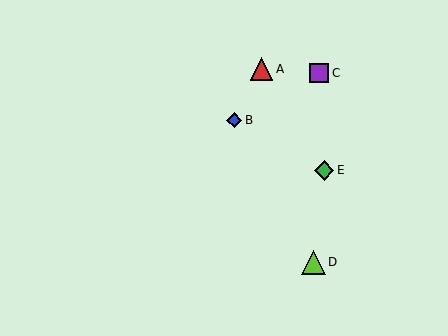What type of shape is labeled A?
Shape A is a red triangle.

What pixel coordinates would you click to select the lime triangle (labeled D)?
Click at (313, 262) to select the lime triangle D.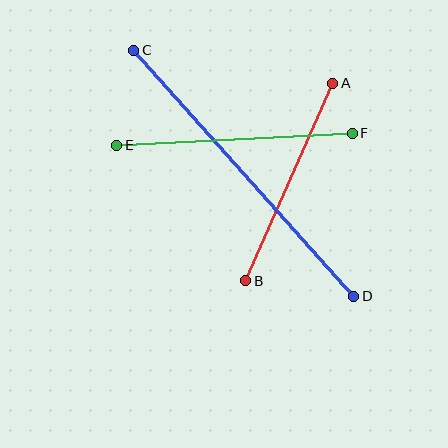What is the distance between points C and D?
The distance is approximately 330 pixels.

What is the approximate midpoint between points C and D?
The midpoint is at approximately (244, 173) pixels.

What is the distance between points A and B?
The distance is approximately 216 pixels.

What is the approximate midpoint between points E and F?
The midpoint is at approximately (235, 139) pixels.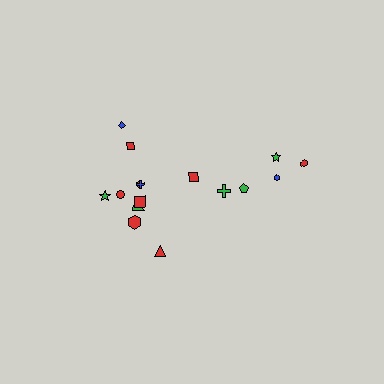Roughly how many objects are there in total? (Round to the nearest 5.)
Roughly 15 objects in total.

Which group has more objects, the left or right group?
The left group.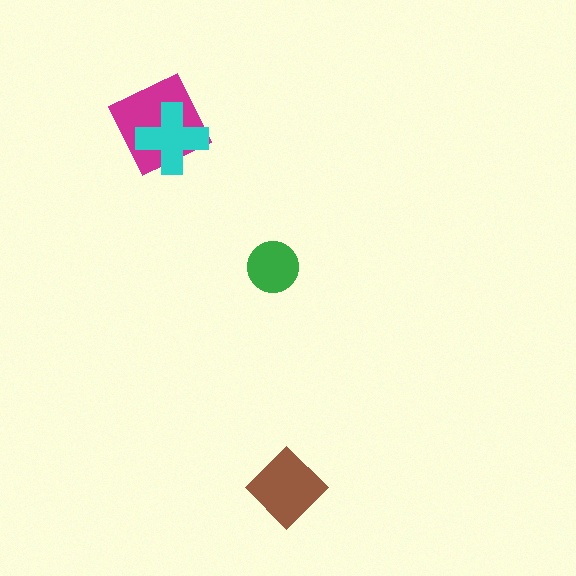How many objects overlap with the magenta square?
1 object overlaps with the magenta square.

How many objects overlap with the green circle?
0 objects overlap with the green circle.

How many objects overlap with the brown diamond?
0 objects overlap with the brown diamond.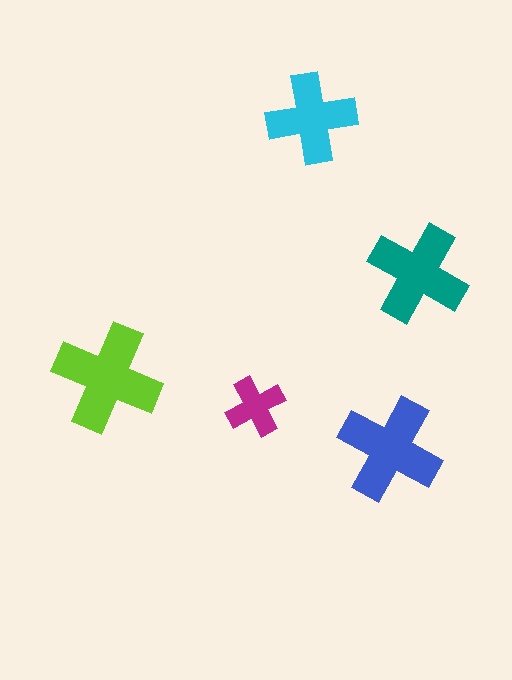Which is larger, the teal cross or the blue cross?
The blue one.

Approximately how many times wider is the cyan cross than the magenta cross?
About 1.5 times wider.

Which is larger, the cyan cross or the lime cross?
The lime one.